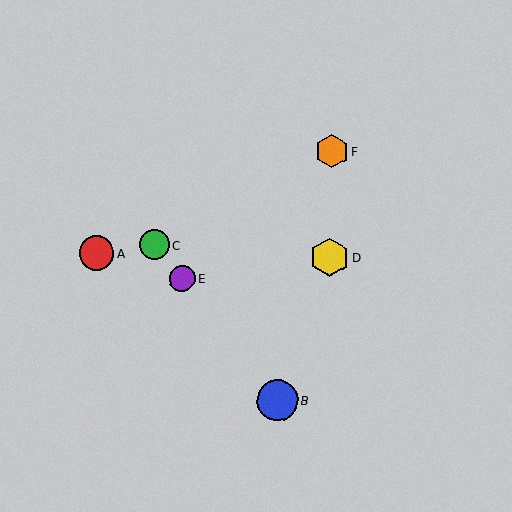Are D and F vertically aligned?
Yes, both are at x≈330.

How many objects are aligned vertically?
2 objects (D, F) are aligned vertically.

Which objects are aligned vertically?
Objects D, F are aligned vertically.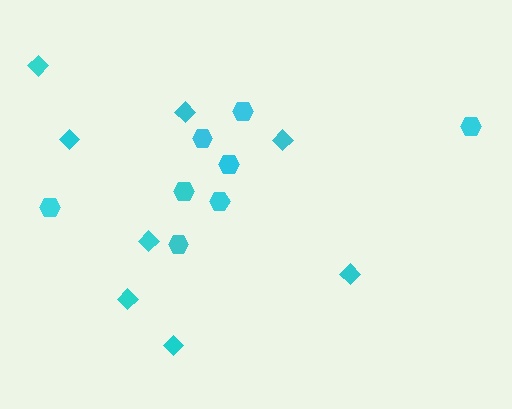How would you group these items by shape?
There are 2 groups: one group of diamonds (8) and one group of hexagons (8).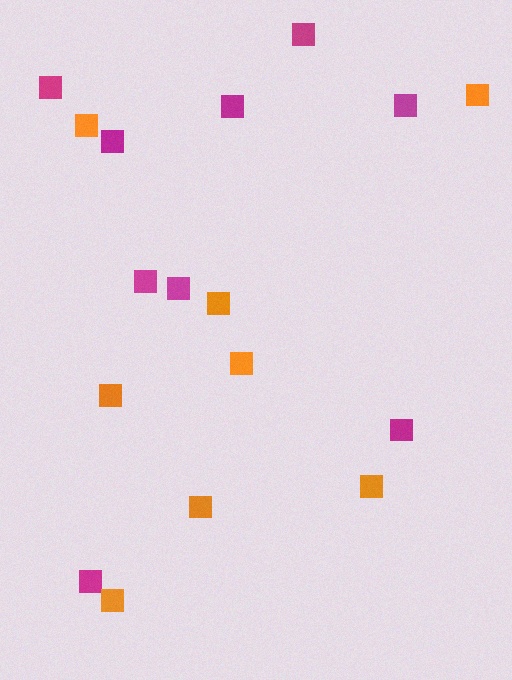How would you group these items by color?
There are 2 groups: one group of magenta squares (9) and one group of orange squares (8).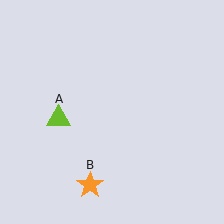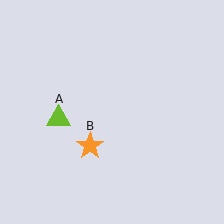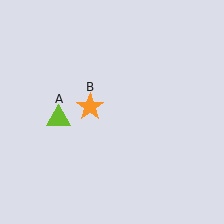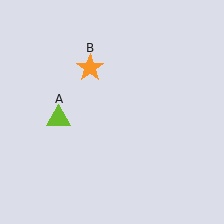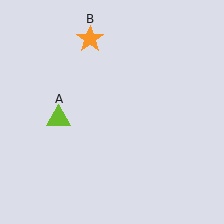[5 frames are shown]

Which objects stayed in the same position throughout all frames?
Lime triangle (object A) remained stationary.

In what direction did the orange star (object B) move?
The orange star (object B) moved up.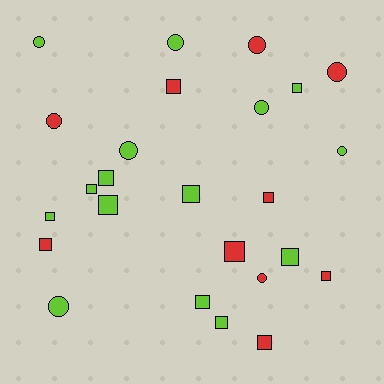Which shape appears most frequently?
Square, with 15 objects.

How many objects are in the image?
There are 25 objects.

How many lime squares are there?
There are 9 lime squares.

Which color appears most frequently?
Lime, with 15 objects.